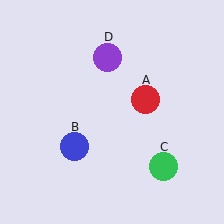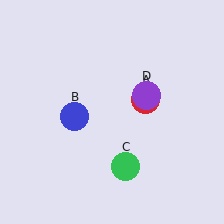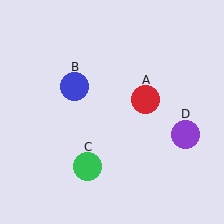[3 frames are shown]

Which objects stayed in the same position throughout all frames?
Red circle (object A) remained stationary.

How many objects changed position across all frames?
3 objects changed position: blue circle (object B), green circle (object C), purple circle (object D).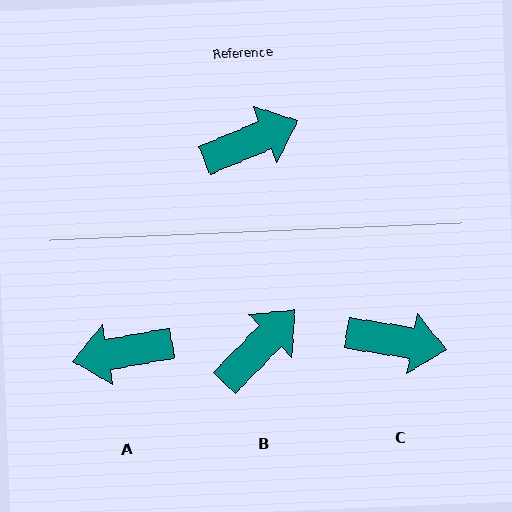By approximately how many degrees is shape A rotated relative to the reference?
Approximately 167 degrees counter-clockwise.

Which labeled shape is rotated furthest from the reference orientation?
A, about 167 degrees away.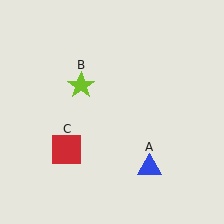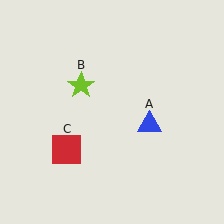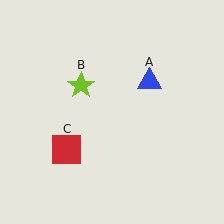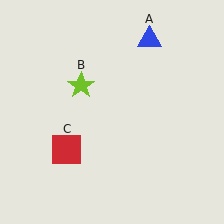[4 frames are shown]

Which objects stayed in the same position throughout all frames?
Lime star (object B) and red square (object C) remained stationary.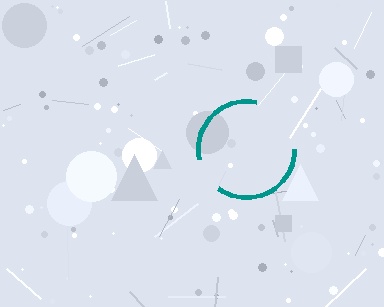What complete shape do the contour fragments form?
The contour fragments form a circle.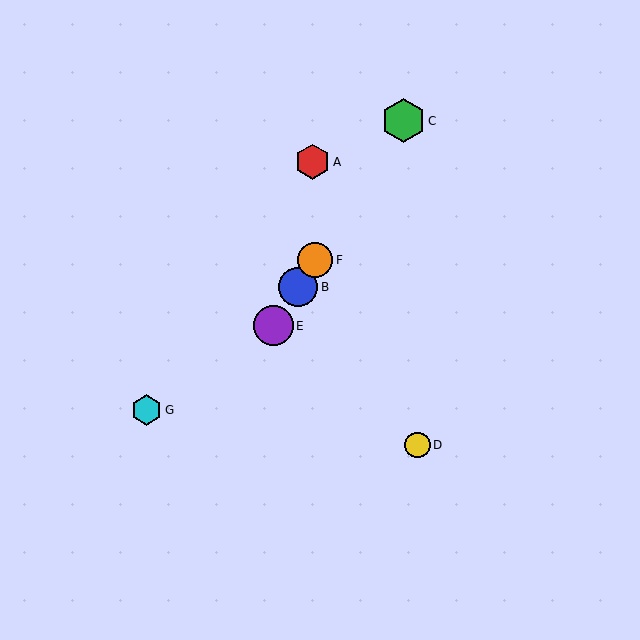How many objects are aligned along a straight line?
4 objects (B, C, E, F) are aligned along a straight line.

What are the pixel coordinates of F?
Object F is at (315, 260).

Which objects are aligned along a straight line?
Objects B, C, E, F are aligned along a straight line.